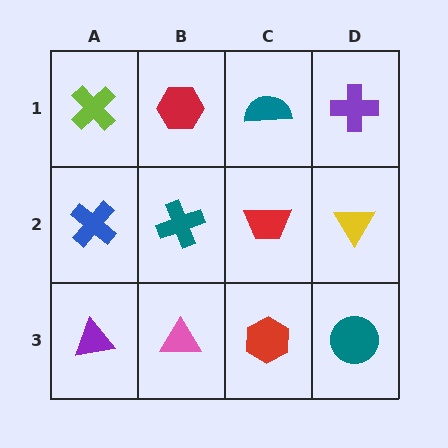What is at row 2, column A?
A blue cross.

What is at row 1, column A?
A lime cross.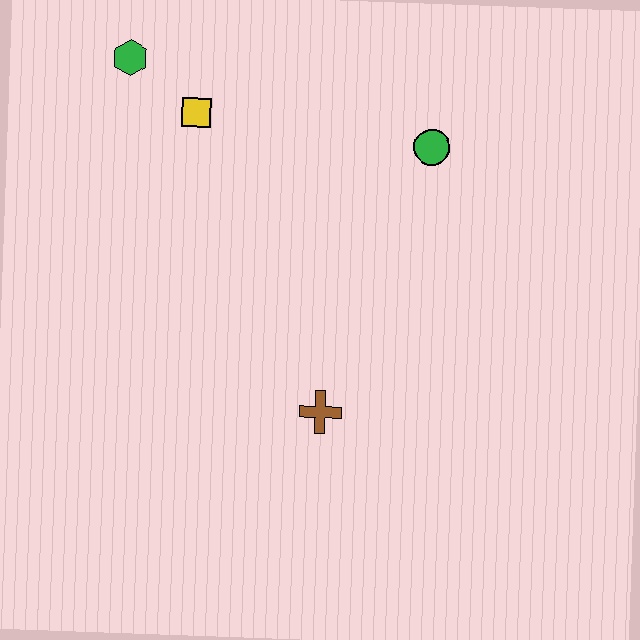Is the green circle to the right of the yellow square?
Yes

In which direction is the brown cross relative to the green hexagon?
The brown cross is below the green hexagon.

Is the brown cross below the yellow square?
Yes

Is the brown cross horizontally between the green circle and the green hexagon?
Yes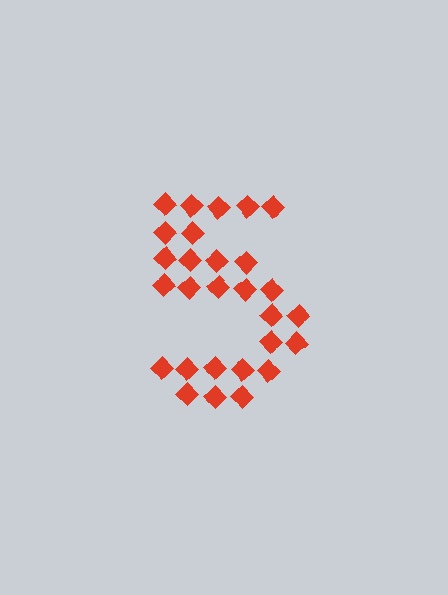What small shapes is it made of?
It is made of small diamonds.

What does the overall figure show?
The overall figure shows the digit 5.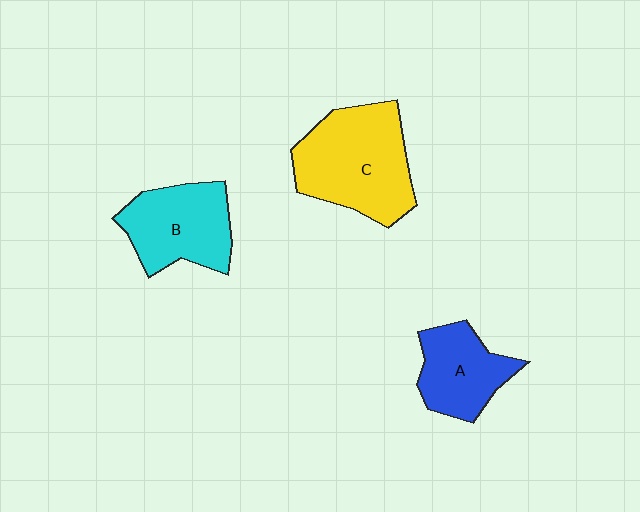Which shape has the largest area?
Shape C (yellow).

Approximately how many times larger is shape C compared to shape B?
Approximately 1.3 times.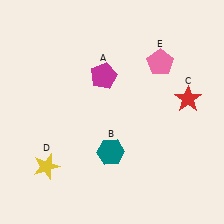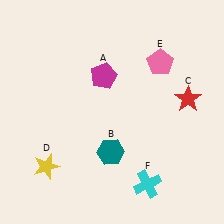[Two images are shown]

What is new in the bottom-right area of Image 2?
A cyan cross (F) was added in the bottom-right area of Image 2.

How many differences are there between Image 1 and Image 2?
There is 1 difference between the two images.